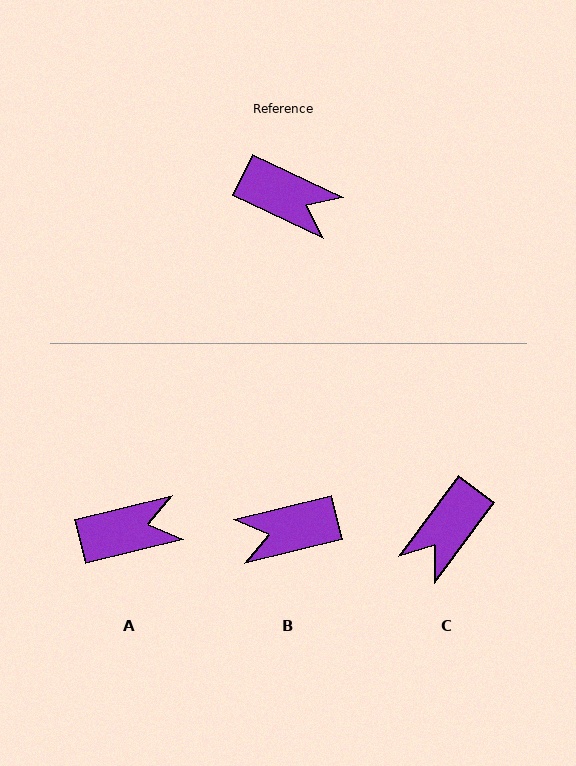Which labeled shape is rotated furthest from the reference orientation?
B, about 141 degrees away.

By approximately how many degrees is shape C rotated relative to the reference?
Approximately 101 degrees clockwise.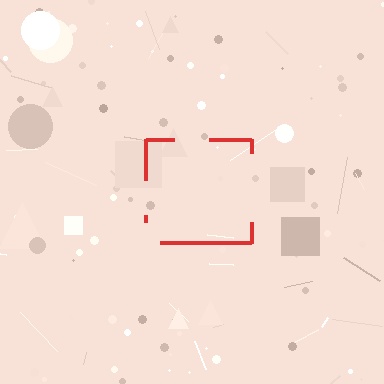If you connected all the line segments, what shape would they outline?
They would outline a square.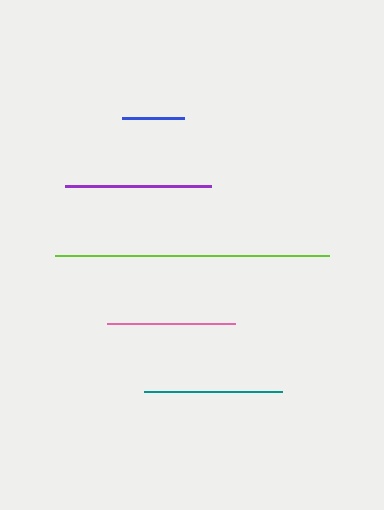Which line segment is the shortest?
The blue line is the shortest at approximately 62 pixels.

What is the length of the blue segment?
The blue segment is approximately 62 pixels long.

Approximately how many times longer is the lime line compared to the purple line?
The lime line is approximately 1.9 times the length of the purple line.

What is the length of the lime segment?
The lime segment is approximately 274 pixels long.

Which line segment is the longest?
The lime line is the longest at approximately 274 pixels.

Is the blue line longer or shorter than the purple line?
The purple line is longer than the blue line.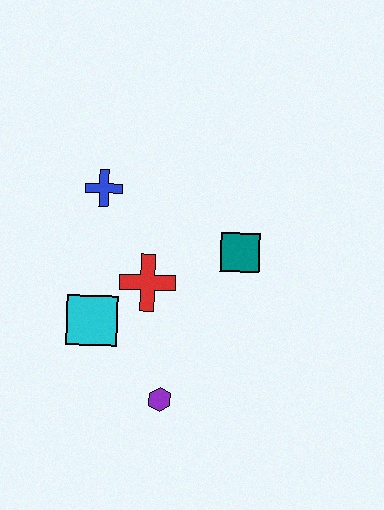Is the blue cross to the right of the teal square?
No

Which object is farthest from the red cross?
The purple hexagon is farthest from the red cross.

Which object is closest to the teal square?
The red cross is closest to the teal square.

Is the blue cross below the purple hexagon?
No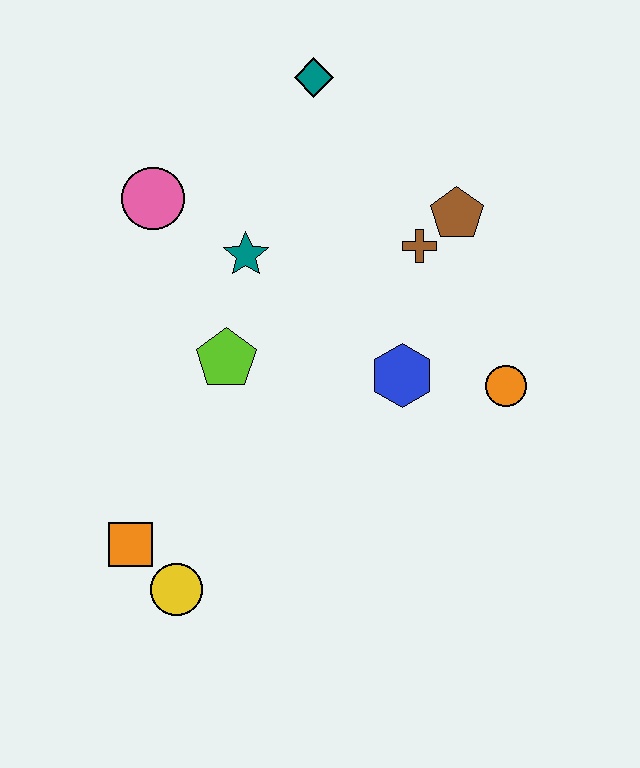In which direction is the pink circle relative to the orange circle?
The pink circle is to the left of the orange circle.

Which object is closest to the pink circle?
The teal star is closest to the pink circle.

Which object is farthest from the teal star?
The yellow circle is farthest from the teal star.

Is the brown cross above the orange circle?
Yes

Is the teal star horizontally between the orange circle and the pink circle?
Yes